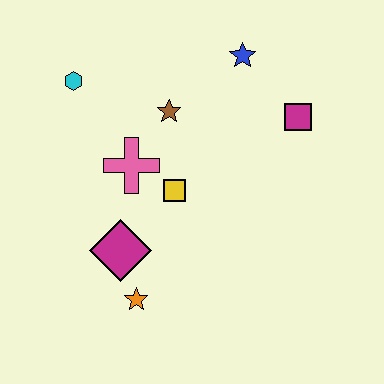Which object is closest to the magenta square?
The blue star is closest to the magenta square.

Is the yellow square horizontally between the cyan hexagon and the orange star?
No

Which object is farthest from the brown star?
The orange star is farthest from the brown star.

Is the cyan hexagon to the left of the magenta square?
Yes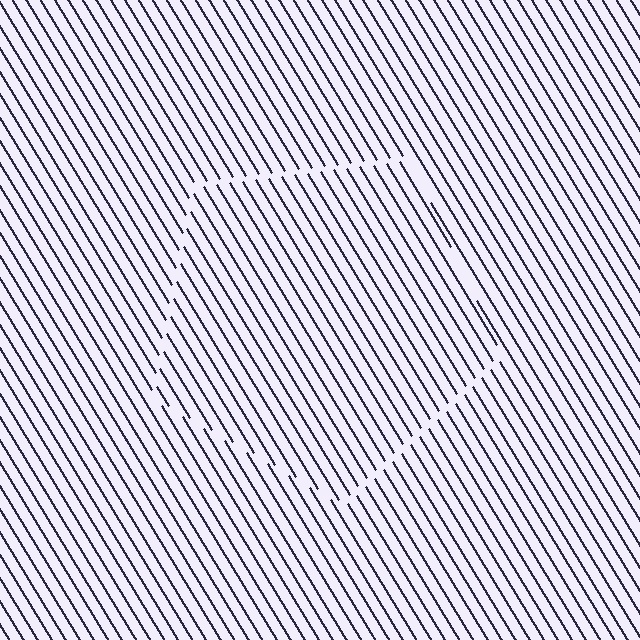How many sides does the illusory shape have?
5 sides — the line-ends trace a pentagon.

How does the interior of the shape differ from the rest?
The interior of the shape contains the same grating, shifted by half a period — the contour is defined by the phase discontinuity where line-ends from the inner and outer gratings abut.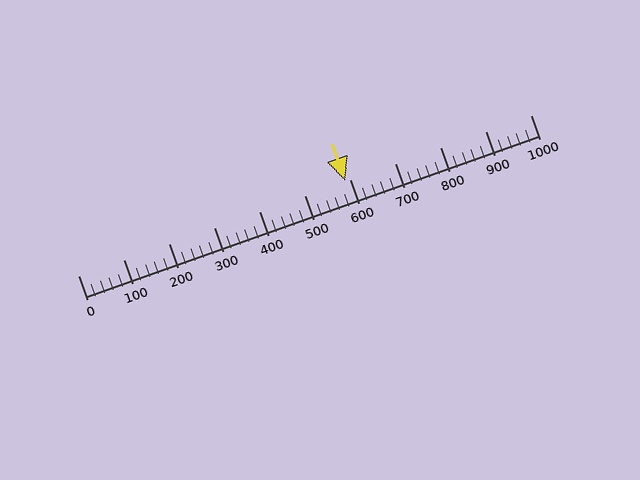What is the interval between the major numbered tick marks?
The major tick marks are spaced 100 units apart.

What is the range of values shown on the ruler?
The ruler shows values from 0 to 1000.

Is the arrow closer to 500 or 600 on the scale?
The arrow is closer to 600.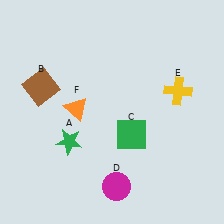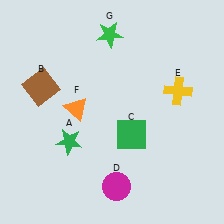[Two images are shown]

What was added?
A green star (G) was added in Image 2.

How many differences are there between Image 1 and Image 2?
There is 1 difference between the two images.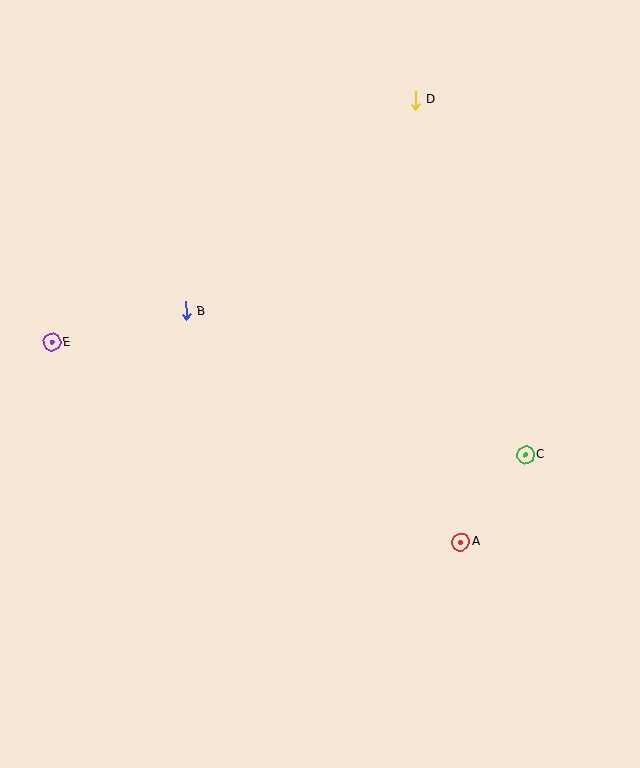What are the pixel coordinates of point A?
Point A is at (461, 542).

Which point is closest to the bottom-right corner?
Point A is closest to the bottom-right corner.